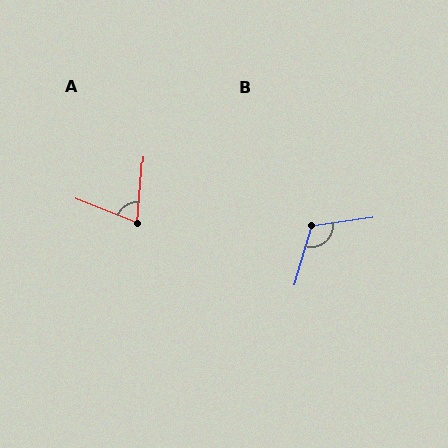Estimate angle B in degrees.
Approximately 115 degrees.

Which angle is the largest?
B, at approximately 115 degrees.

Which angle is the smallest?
A, at approximately 73 degrees.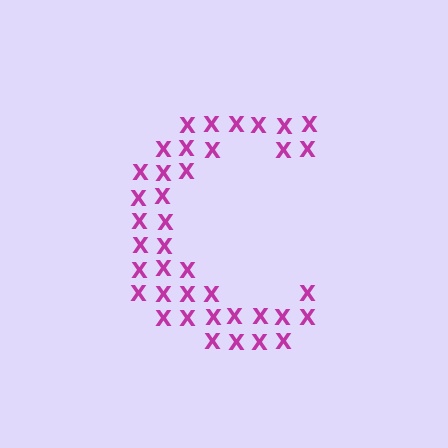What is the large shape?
The large shape is the letter C.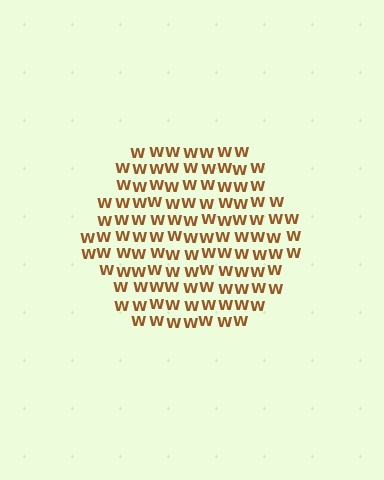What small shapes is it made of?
It is made of small letter W's.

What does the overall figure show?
The overall figure shows a hexagon.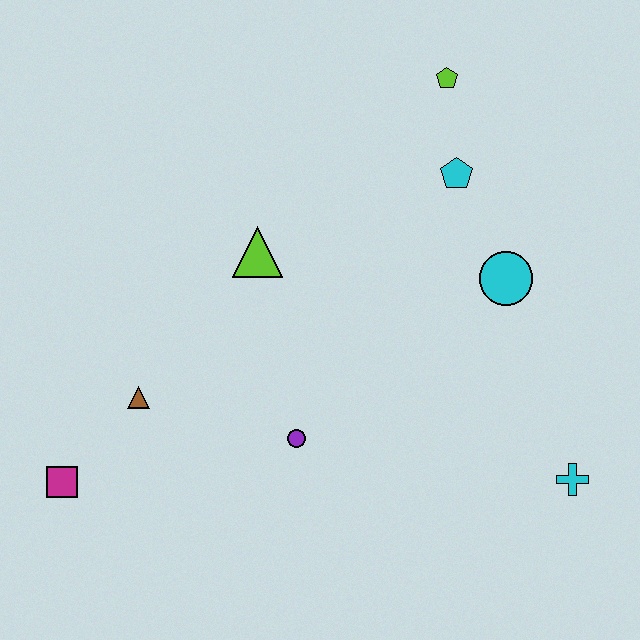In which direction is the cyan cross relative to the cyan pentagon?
The cyan cross is below the cyan pentagon.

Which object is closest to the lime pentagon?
The cyan pentagon is closest to the lime pentagon.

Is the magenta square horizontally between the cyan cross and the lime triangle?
No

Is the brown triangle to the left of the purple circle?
Yes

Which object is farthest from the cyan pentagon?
The magenta square is farthest from the cyan pentagon.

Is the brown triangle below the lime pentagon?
Yes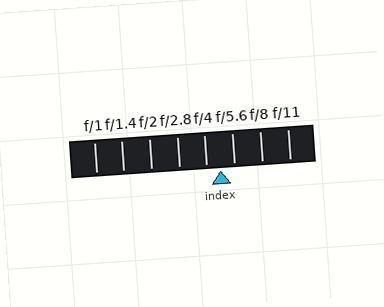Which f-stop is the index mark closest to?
The index mark is closest to f/5.6.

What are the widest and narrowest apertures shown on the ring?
The widest aperture shown is f/1 and the narrowest is f/11.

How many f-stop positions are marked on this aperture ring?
There are 8 f-stop positions marked.